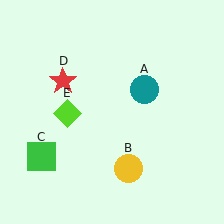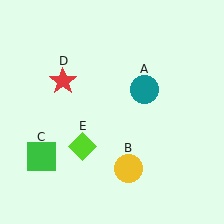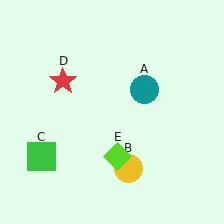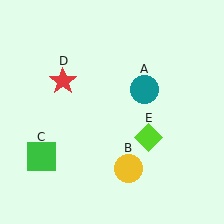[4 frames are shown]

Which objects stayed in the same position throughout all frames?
Teal circle (object A) and yellow circle (object B) and green square (object C) and red star (object D) remained stationary.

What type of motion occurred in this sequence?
The lime diamond (object E) rotated counterclockwise around the center of the scene.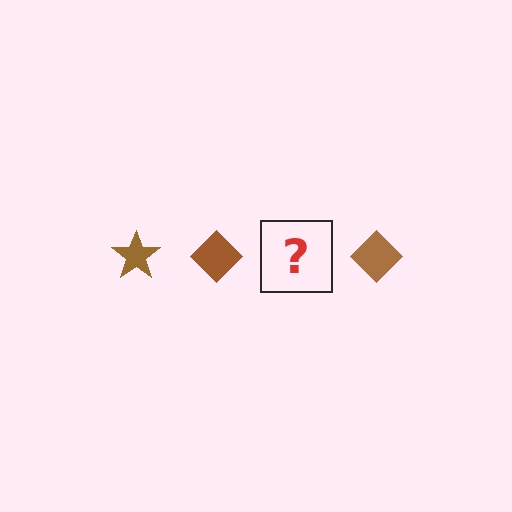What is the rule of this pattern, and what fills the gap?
The rule is that the pattern cycles through star, diamond shapes in brown. The gap should be filled with a brown star.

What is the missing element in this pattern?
The missing element is a brown star.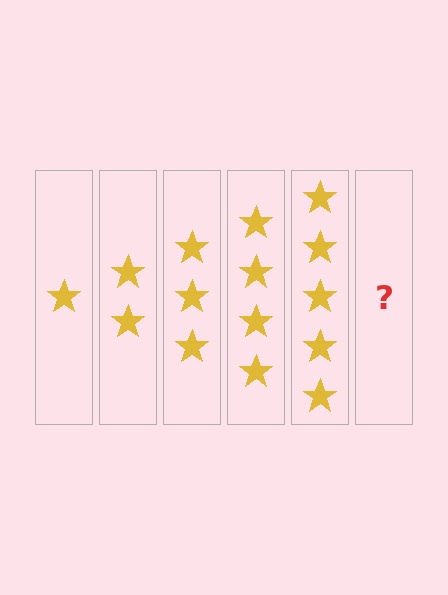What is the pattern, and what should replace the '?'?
The pattern is that each step adds one more star. The '?' should be 6 stars.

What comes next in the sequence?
The next element should be 6 stars.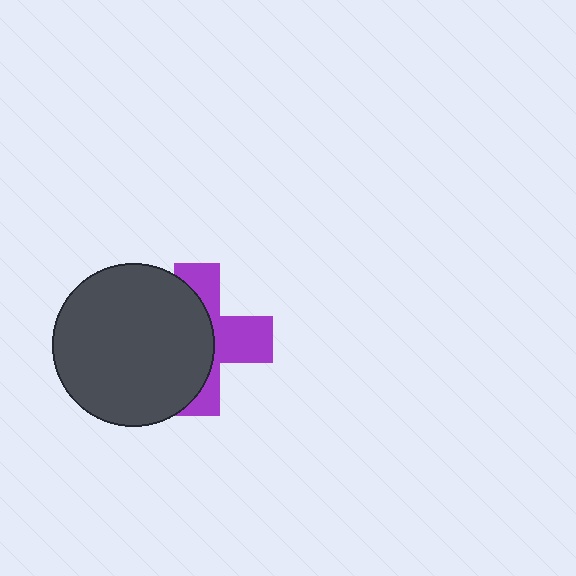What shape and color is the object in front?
The object in front is a dark gray circle.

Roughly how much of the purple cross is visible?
A small part of it is visible (roughly 45%).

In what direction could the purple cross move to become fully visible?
The purple cross could move right. That would shift it out from behind the dark gray circle entirely.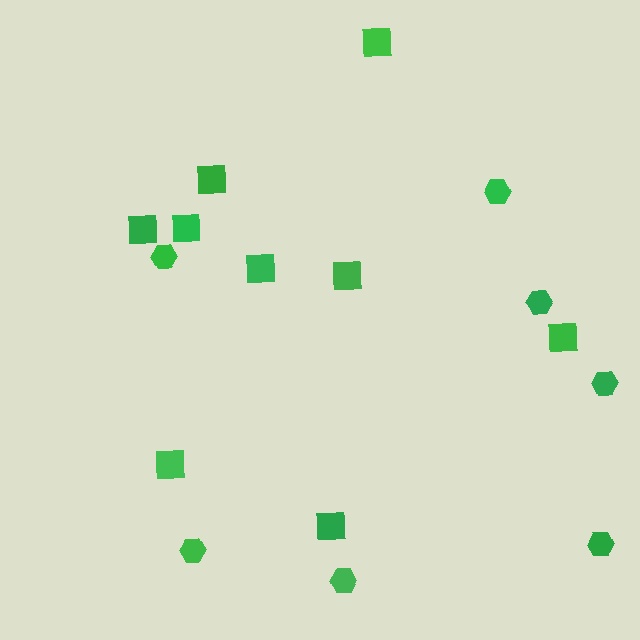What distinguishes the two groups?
There are 2 groups: one group of hexagons (7) and one group of squares (9).